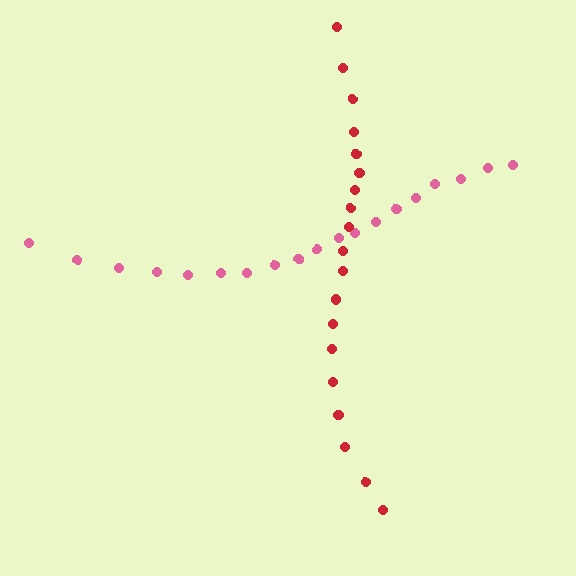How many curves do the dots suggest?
There are 2 distinct paths.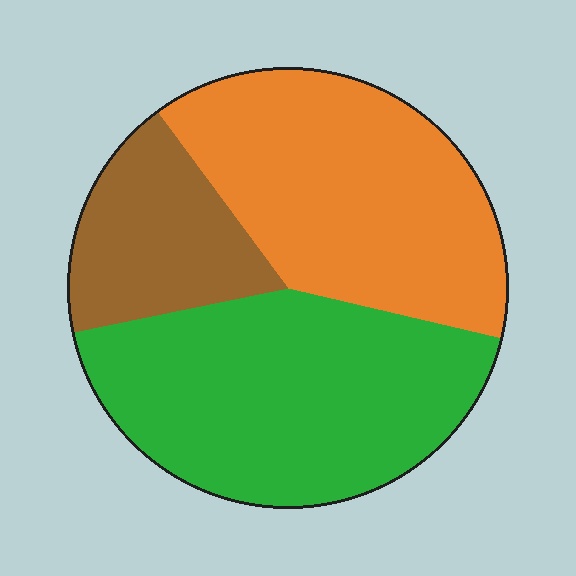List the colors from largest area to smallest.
From largest to smallest: green, orange, brown.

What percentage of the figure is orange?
Orange covers around 40% of the figure.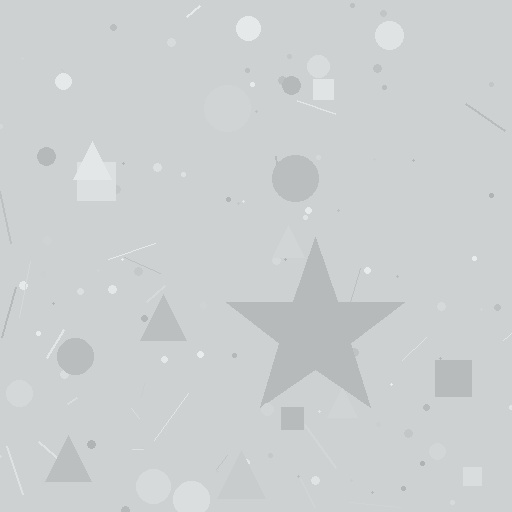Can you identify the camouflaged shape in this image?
The camouflaged shape is a star.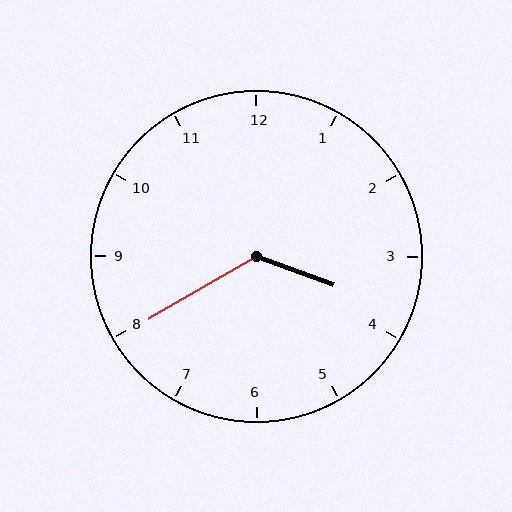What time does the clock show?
3:40.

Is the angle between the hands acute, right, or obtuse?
It is obtuse.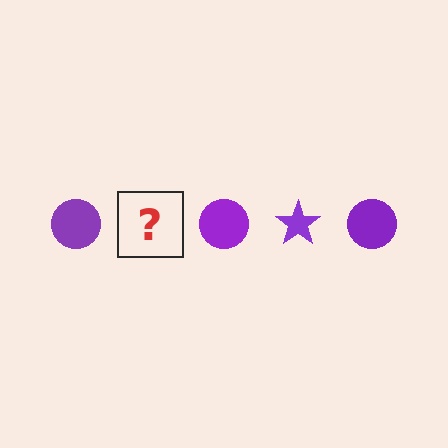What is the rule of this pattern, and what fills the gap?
The rule is that the pattern cycles through circle, star shapes in purple. The gap should be filled with a purple star.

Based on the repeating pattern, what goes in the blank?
The blank should be a purple star.